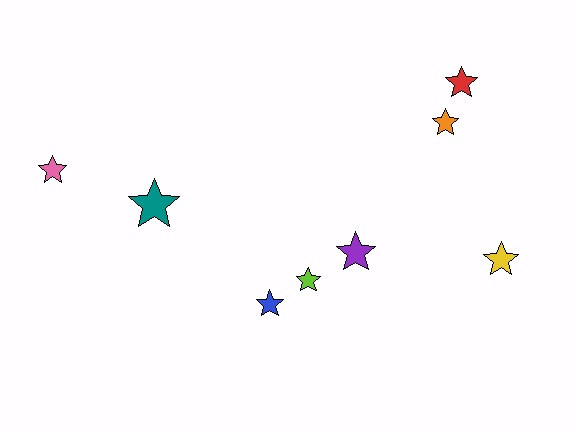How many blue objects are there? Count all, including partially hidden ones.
There is 1 blue object.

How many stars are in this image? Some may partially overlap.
There are 8 stars.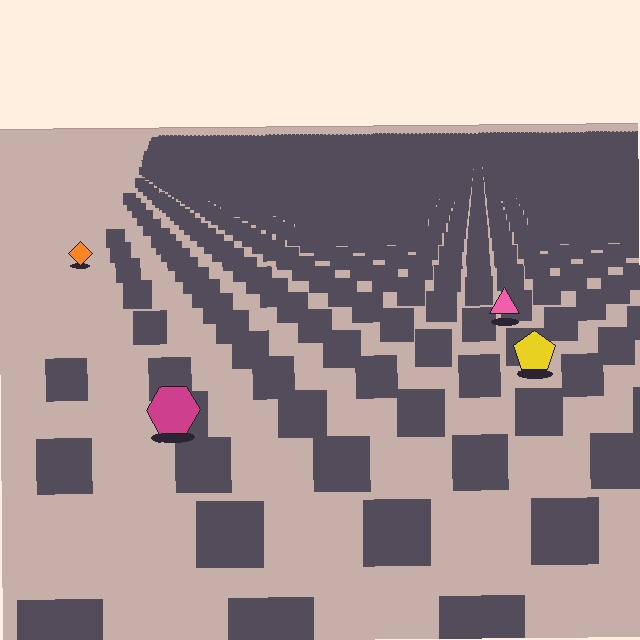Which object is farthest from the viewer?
The orange diamond is farthest from the viewer. It appears smaller and the ground texture around it is denser.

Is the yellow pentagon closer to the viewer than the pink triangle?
Yes. The yellow pentagon is closer — you can tell from the texture gradient: the ground texture is coarser near it.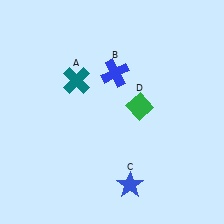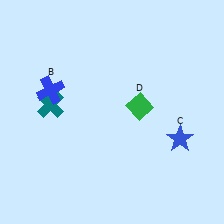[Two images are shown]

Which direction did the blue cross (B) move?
The blue cross (B) moved left.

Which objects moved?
The objects that moved are: the teal cross (A), the blue cross (B), the blue star (C).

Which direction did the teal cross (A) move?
The teal cross (A) moved left.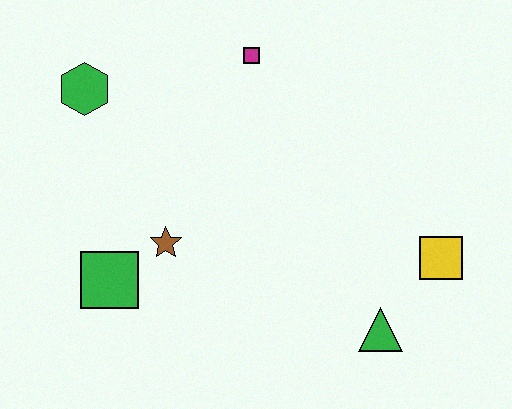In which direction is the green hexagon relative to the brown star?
The green hexagon is above the brown star.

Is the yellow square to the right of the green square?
Yes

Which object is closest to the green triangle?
The yellow square is closest to the green triangle.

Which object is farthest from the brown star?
The yellow square is farthest from the brown star.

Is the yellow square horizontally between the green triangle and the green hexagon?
No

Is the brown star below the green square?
No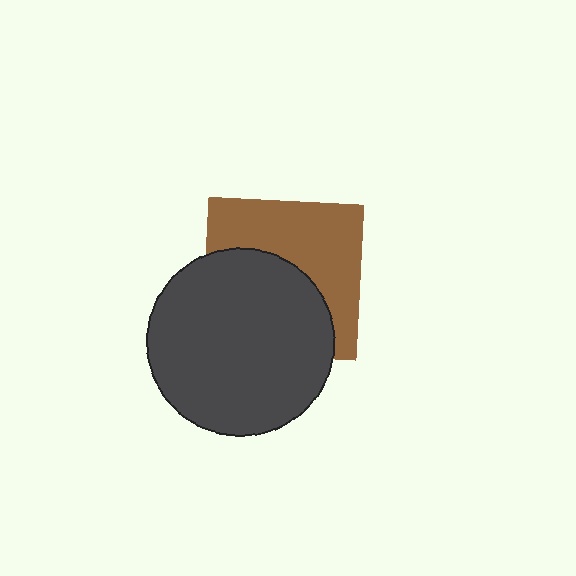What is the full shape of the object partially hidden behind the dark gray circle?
The partially hidden object is a brown square.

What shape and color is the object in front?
The object in front is a dark gray circle.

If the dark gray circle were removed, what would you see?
You would see the complete brown square.